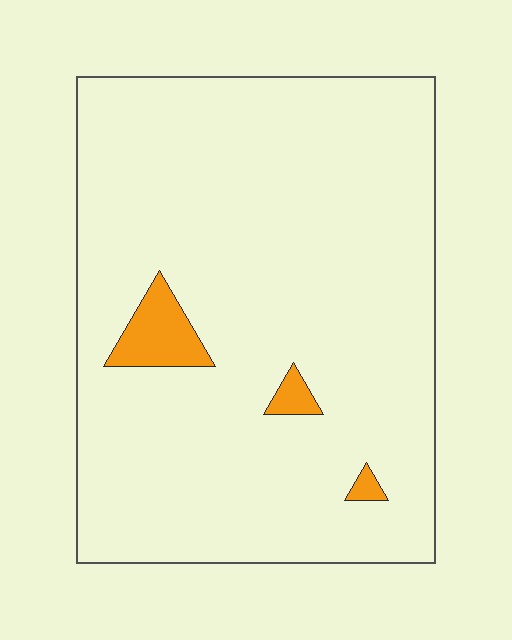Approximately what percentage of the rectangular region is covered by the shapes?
Approximately 5%.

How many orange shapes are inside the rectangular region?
3.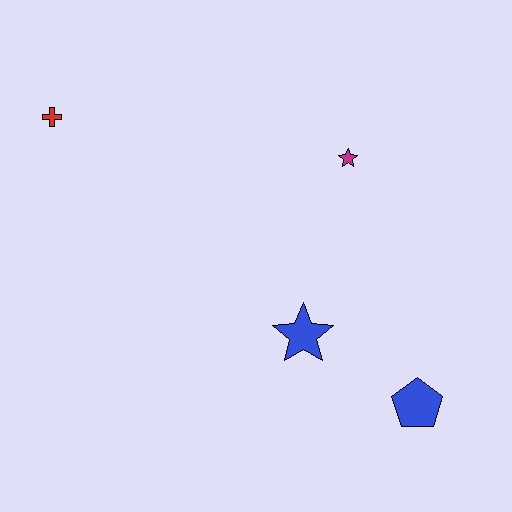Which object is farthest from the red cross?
The blue pentagon is farthest from the red cross.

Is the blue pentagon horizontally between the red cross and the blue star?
No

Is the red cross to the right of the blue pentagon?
No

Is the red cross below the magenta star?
No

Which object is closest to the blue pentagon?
The blue star is closest to the blue pentagon.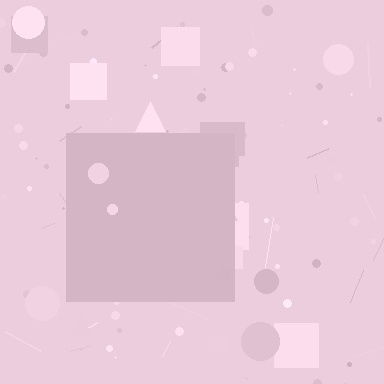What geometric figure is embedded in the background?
A square is embedded in the background.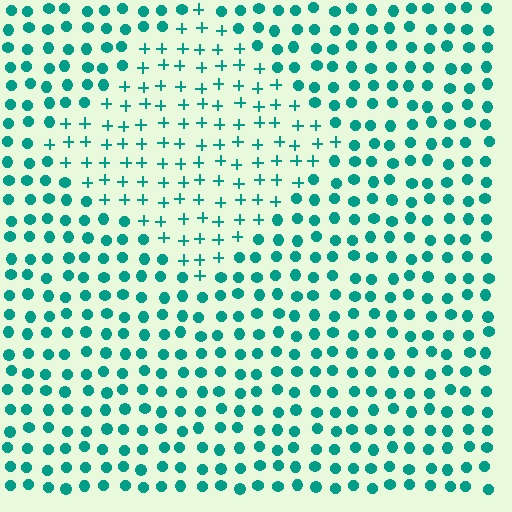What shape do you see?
I see a diamond.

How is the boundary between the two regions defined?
The boundary is defined by a change in element shape: plus signs inside vs. circles outside. All elements share the same color and spacing.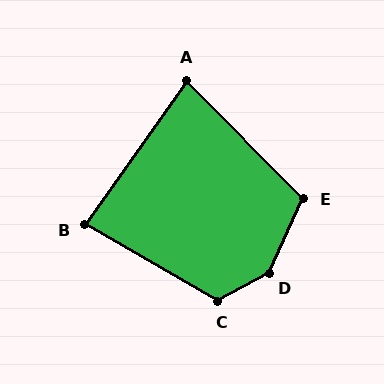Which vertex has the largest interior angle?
D, at approximately 143 degrees.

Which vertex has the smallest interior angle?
A, at approximately 80 degrees.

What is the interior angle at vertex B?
Approximately 85 degrees (acute).